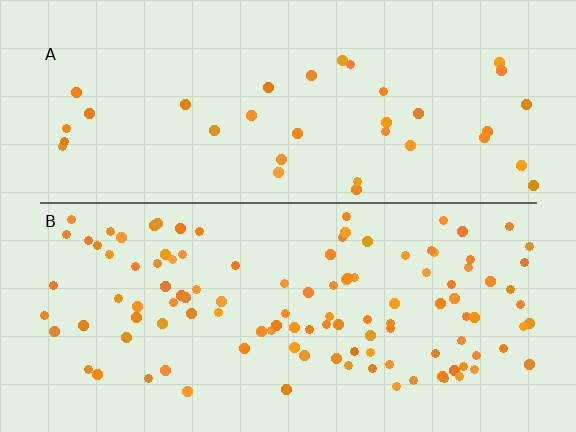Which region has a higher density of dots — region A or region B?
B (the bottom).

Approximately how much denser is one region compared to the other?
Approximately 3.2× — region B over region A.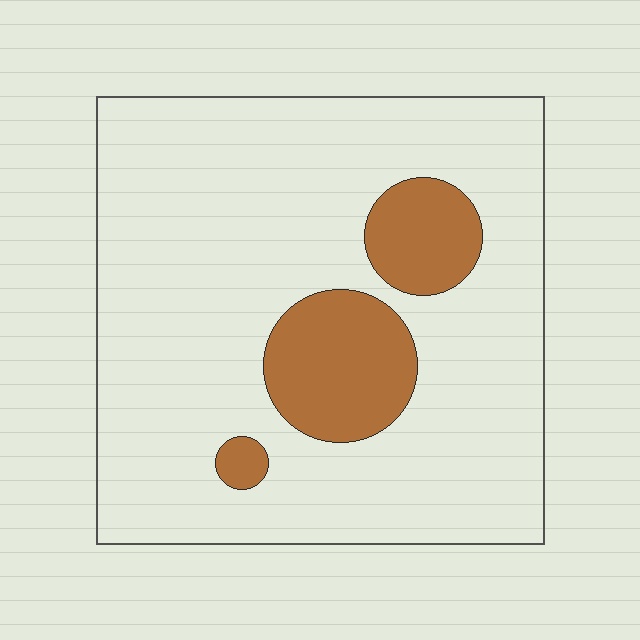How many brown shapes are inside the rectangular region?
3.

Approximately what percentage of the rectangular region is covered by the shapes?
Approximately 15%.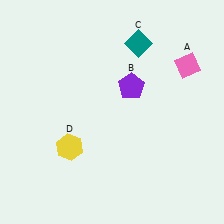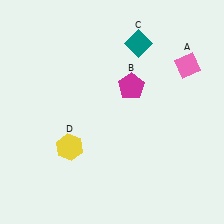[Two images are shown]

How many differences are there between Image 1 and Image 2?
There is 1 difference between the two images.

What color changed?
The pentagon (B) changed from purple in Image 1 to magenta in Image 2.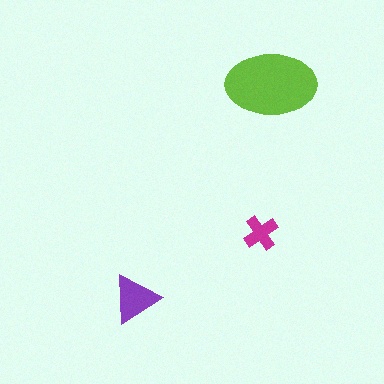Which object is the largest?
The lime ellipse.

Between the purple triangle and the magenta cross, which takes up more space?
The purple triangle.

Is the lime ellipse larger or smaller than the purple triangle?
Larger.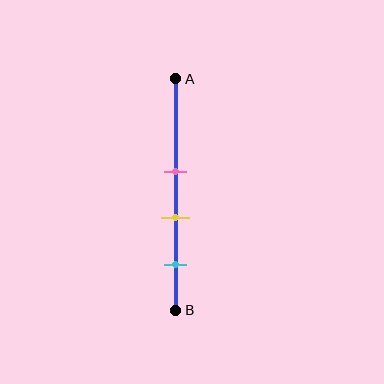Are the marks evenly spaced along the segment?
Yes, the marks are approximately evenly spaced.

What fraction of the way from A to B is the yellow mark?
The yellow mark is approximately 60% (0.6) of the way from A to B.